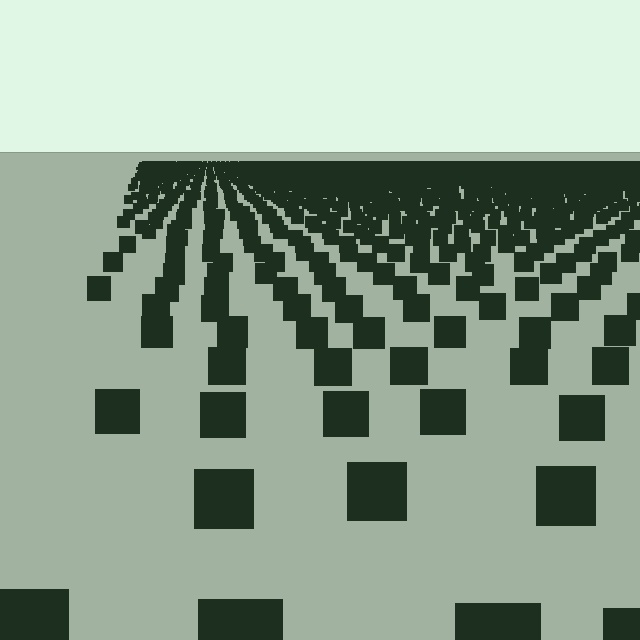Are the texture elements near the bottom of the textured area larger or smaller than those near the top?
Larger. Near the bottom, elements are closer to the viewer and appear at a bigger on-screen size.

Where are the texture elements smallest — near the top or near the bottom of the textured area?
Near the top.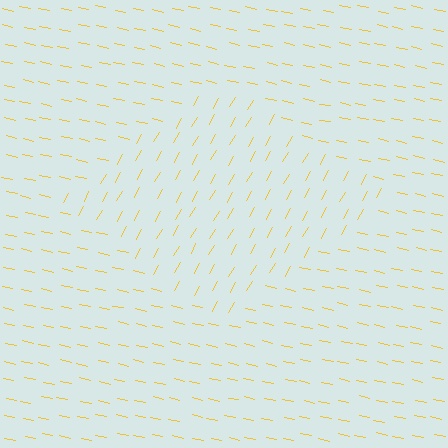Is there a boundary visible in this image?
Yes, there is a texture boundary formed by a change in line orientation.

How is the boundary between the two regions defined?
The boundary is defined purely by a change in line orientation (approximately 73 degrees difference). All lines are the same color and thickness.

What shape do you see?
I see a diamond.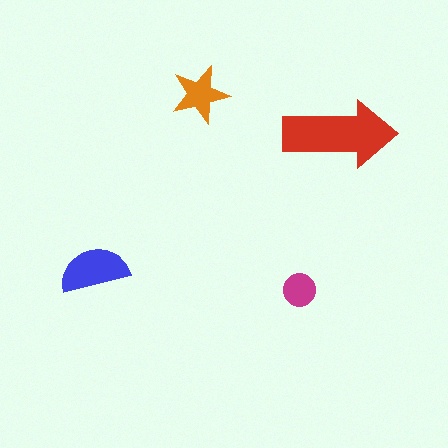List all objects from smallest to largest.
The magenta circle, the orange star, the blue semicircle, the red arrow.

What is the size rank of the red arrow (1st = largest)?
1st.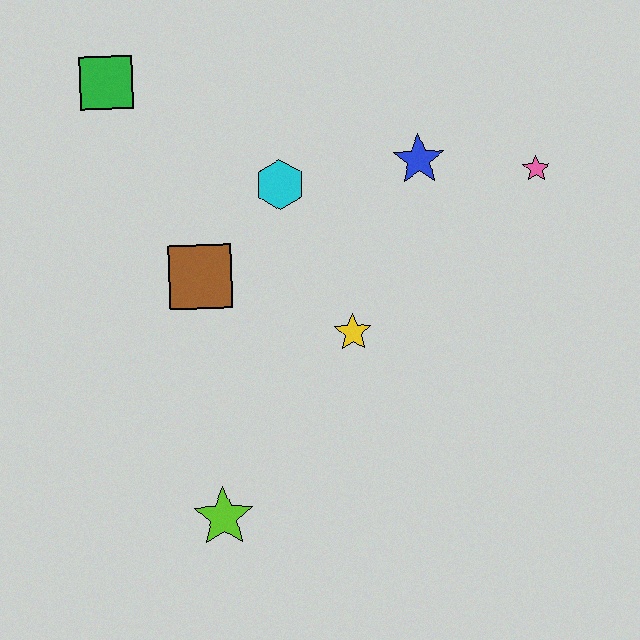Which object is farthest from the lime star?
The pink star is farthest from the lime star.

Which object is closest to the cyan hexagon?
The brown square is closest to the cyan hexagon.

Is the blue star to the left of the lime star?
No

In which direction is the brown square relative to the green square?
The brown square is below the green square.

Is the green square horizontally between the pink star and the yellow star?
No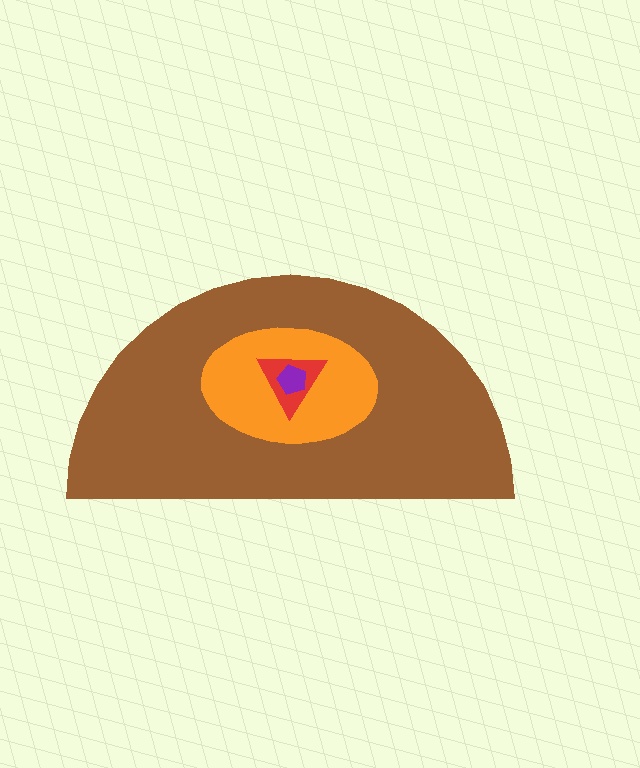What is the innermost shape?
The purple pentagon.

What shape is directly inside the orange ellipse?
The red triangle.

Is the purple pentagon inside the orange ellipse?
Yes.